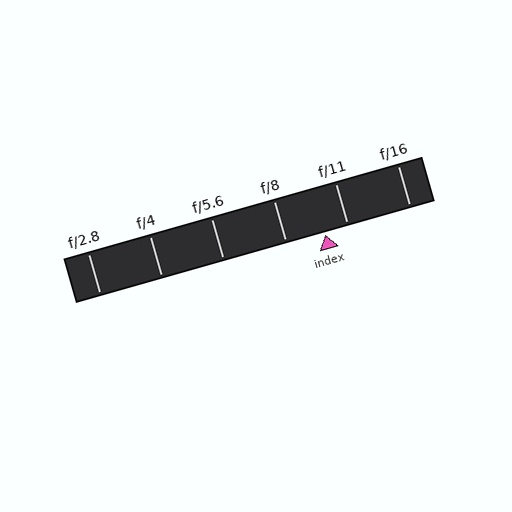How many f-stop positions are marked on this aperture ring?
There are 6 f-stop positions marked.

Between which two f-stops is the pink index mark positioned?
The index mark is between f/8 and f/11.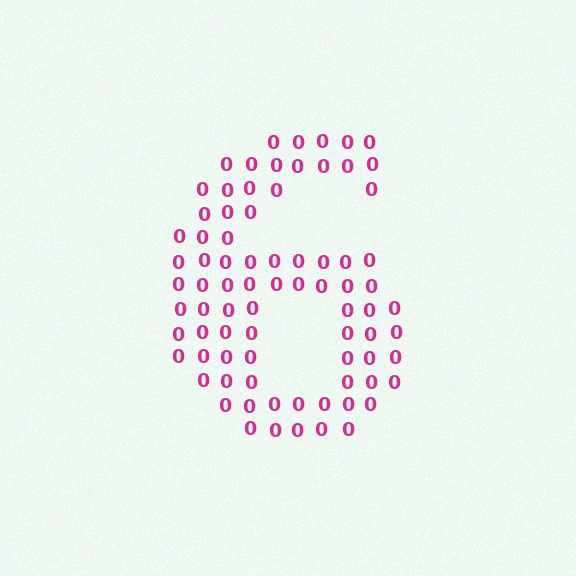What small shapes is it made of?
It is made of small digit 0's.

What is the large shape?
The large shape is the digit 6.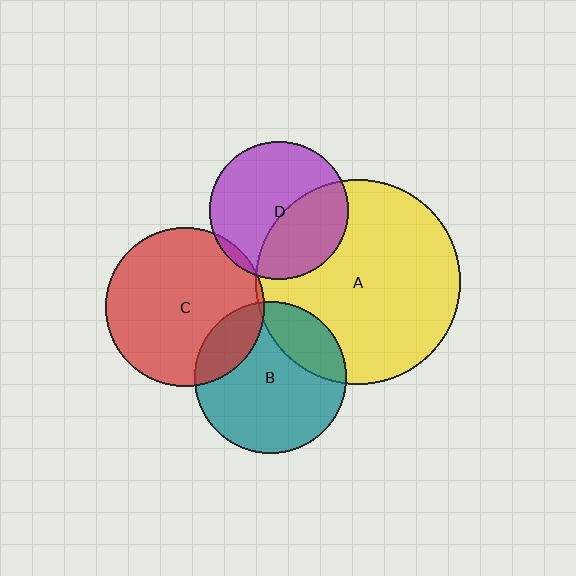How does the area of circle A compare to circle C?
Approximately 1.7 times.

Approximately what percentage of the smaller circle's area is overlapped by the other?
Approximately 40%.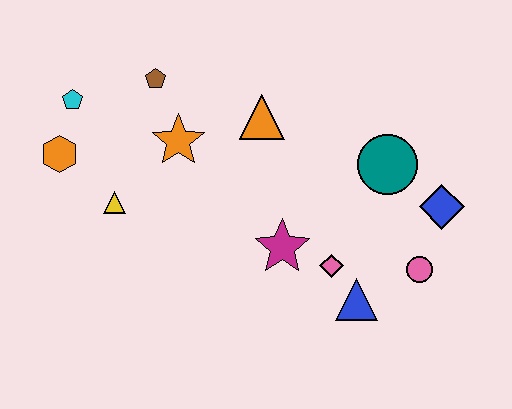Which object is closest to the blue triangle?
The pink diamond is closest to the blue triangle.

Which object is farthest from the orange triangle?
The pink circle is farthest from the orange triangle.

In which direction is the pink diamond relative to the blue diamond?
The pink diamond is to the left of the blue diamond.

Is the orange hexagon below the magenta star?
No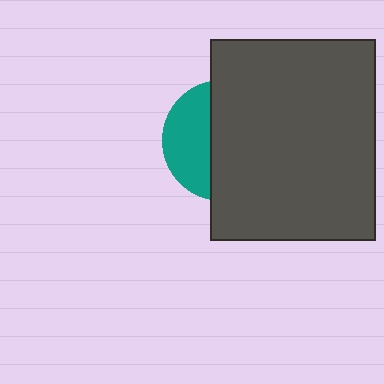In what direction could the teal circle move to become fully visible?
The teal circle could move left. That would shift it out from behind the dark gray rectangle entirely.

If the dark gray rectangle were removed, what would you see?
You would see the complete teal circle.